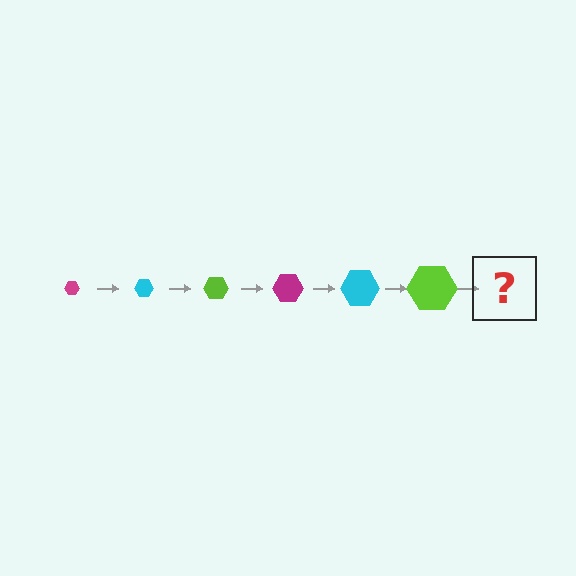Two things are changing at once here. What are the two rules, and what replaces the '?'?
The two rules are that the hexagon grows larger each step and the color cycles through magenta, cyan, and lime. The '?' should be a magenta hexagon, larger than the previous one.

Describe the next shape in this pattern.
It should be a magenta hexagon, larger than the previous one.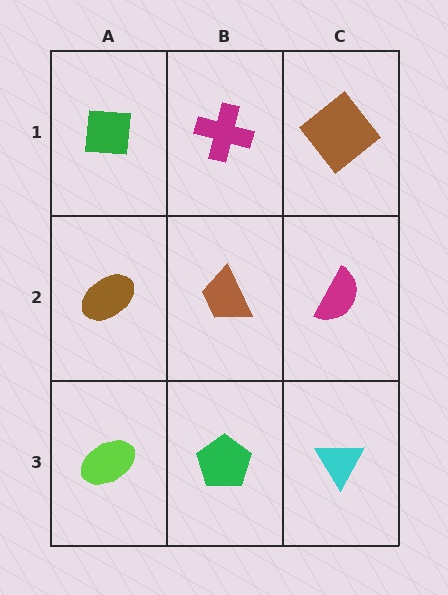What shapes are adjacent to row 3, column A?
A brown ellipse (row 2, column A), a green pentagon (row 3, column B).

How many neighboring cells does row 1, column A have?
2.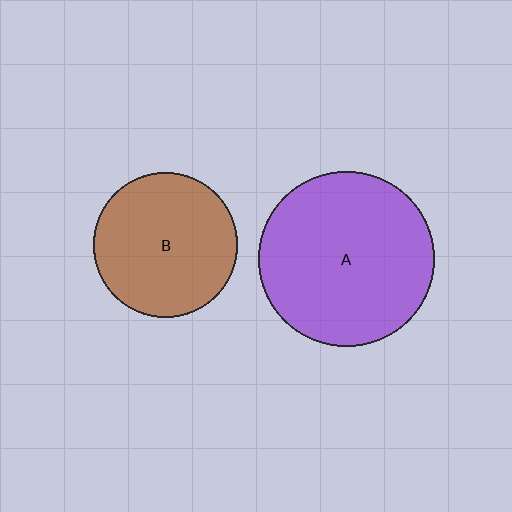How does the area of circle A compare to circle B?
Approximately 1.5 times.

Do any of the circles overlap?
No, none of the circles overlap.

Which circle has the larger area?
Circle A (purple).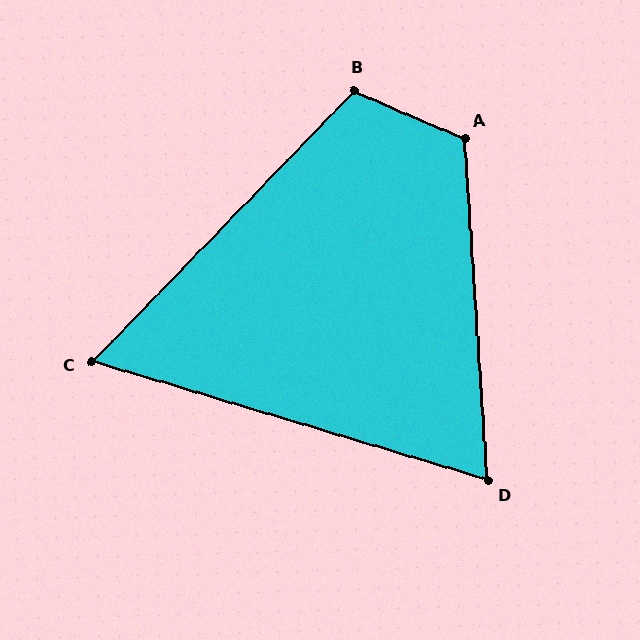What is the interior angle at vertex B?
Approximately 110 degrees (obtuse).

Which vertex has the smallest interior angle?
C, at approximately 63 degrees.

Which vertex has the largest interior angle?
A, at approximately 117 degrees.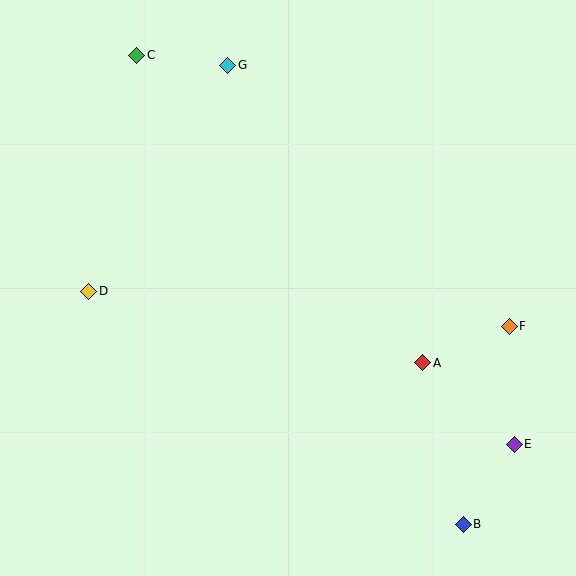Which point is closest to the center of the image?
Point A at (423, 363) is closest to the center.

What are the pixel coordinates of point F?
Point F is at (509, 326).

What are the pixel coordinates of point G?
Point G is at (228, 65).